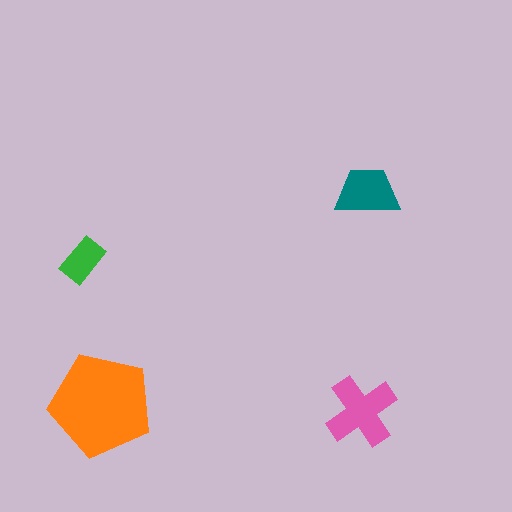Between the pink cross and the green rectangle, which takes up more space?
The pink cross.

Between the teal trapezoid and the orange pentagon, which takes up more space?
The orange pentagon.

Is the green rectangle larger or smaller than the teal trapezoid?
Smaller.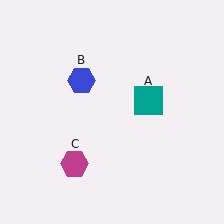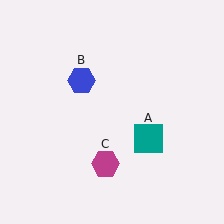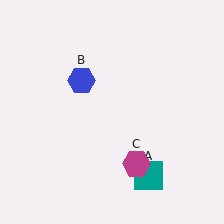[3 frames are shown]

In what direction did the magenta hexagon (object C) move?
The magenta hexagon (object C) moved right.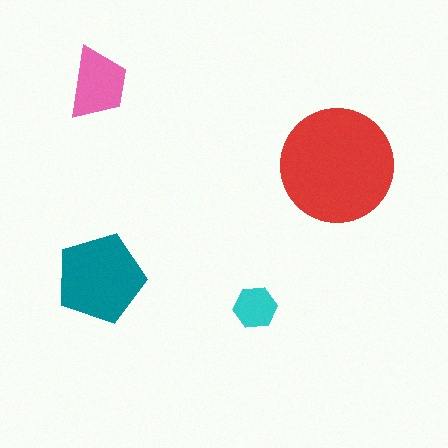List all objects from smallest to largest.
The cyan hexagon, the pink trapezoid, the teal pentagon, the red circle.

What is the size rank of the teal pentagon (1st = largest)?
2nd.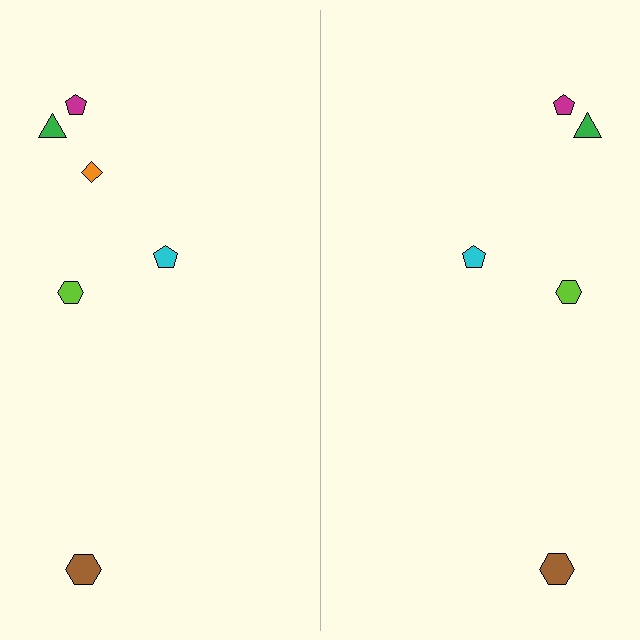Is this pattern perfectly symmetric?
No, the pattern is not perfectly symmetric. A orange diamond is missing from the right side.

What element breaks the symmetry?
A orange diamond is missing from the right side.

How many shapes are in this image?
There are 11 shapes in this image.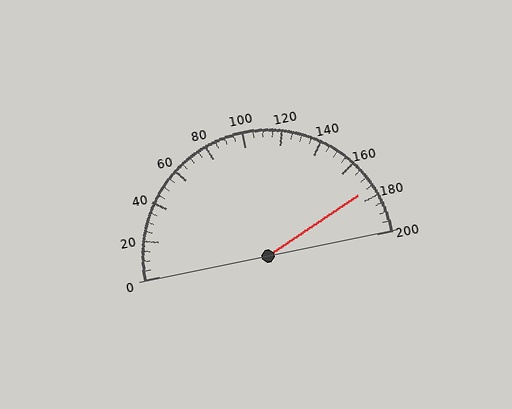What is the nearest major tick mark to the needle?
The nearest major tick mark is 180.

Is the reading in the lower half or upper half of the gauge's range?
The reading is in the upper half of the range (0 to 200).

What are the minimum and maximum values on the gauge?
The gauge ranges from 0 to 200.